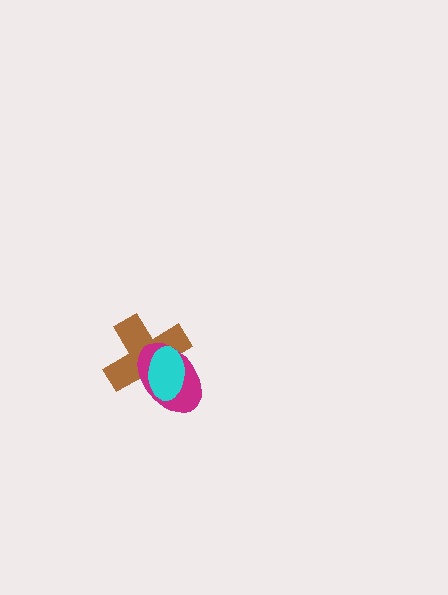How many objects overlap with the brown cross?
2 objects overlap with the brown cross.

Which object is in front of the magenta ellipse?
The cyan ellipse is in front of the magenta ellipse.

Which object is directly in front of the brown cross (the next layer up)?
The magenta ellipse is directly in front of the brown cross.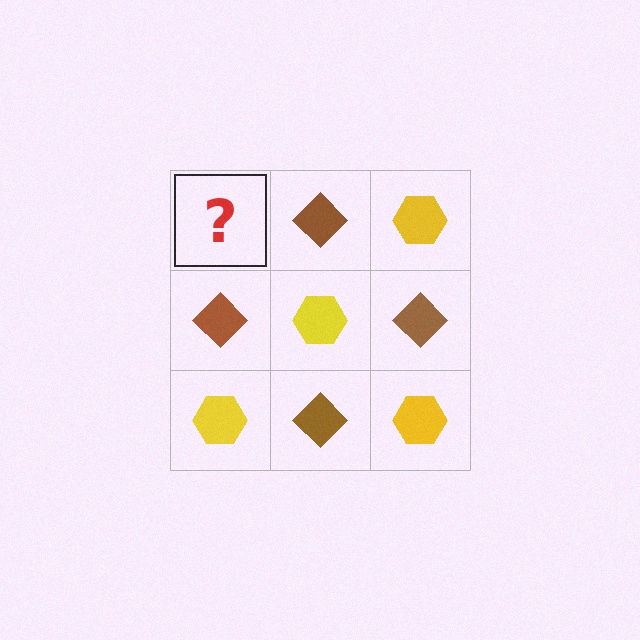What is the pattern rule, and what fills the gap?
The rule is that it alternates yellow hexagon and brown diamond in a checkerboard pattern. The gap should be filled with a yellow hexagon.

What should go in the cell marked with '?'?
The missing cell should contain a yellow hexagon.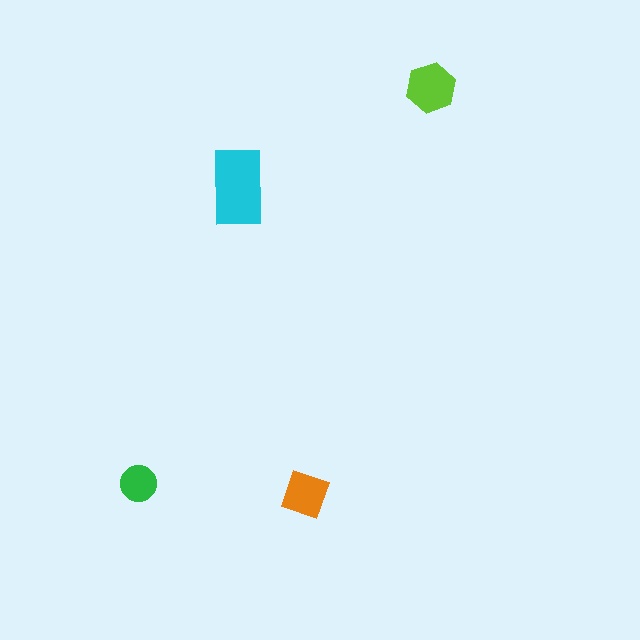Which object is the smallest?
The green circle.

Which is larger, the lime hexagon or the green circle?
The lime hexagon.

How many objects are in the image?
There are 4 objects in the image.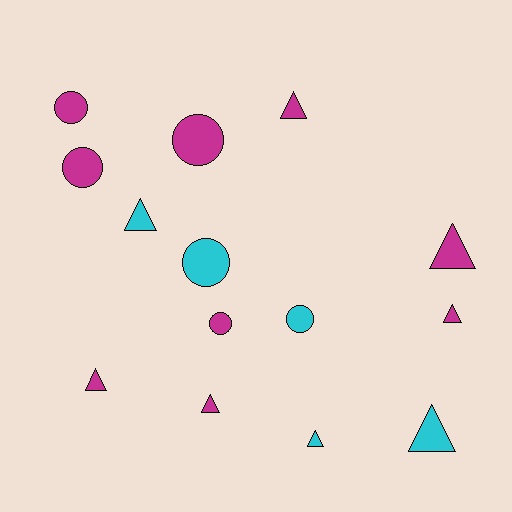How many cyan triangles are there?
There are 3 cyan triangles.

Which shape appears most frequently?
Triangle, with 8 objects.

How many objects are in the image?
There are 14 objects.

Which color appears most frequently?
Magenta, with 9 objects.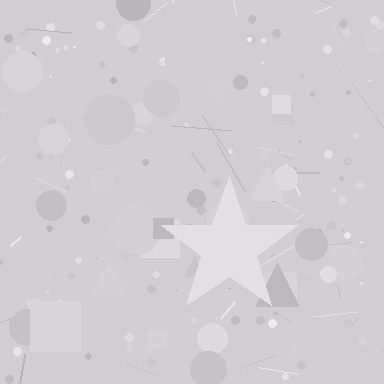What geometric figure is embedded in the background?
A star is embedded in the background.